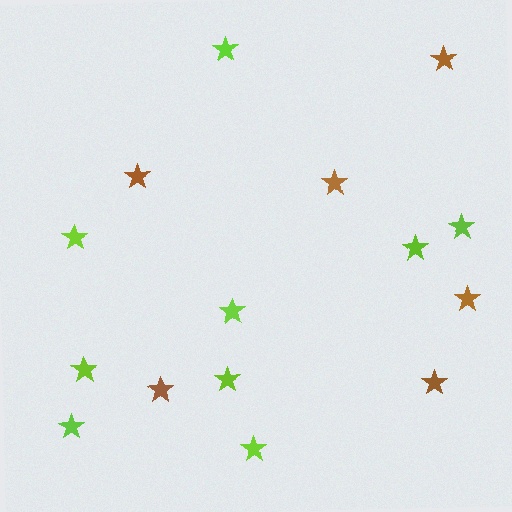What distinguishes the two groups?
There are 2 groups: one group of brown stars (6) and one group of lime stars (9).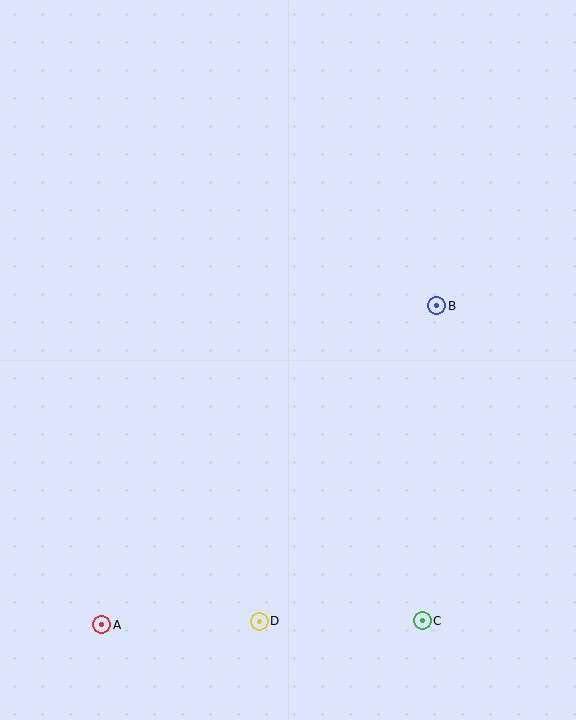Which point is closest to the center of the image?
Point B at (437, 306) is closest to the center.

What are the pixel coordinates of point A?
Point A is at (102, 625).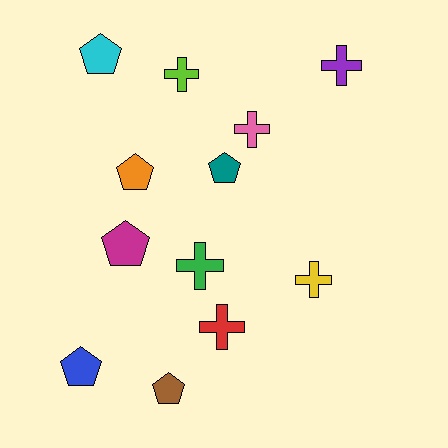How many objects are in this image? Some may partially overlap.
There are 12 objects.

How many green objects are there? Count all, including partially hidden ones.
There is 1 green object.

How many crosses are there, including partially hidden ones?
There are 6 crosses.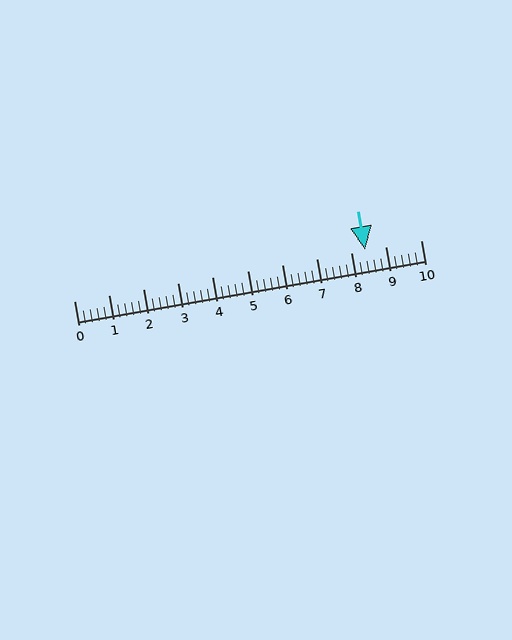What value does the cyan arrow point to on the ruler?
The cyan arrow points to approximately 8.4.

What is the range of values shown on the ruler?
The ruler shows values from 0 to 10.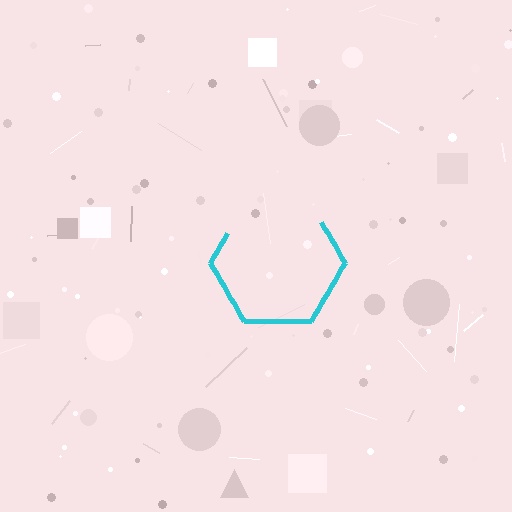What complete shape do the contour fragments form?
The contour fragments form a hexagon.